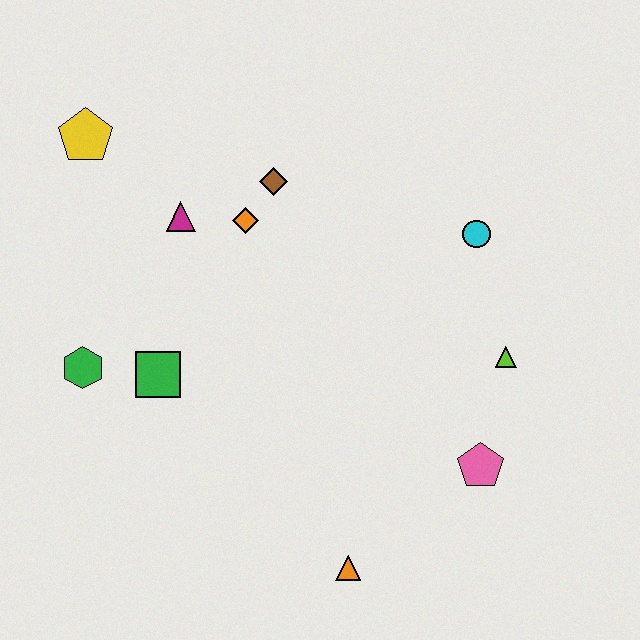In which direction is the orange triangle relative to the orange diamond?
The orange triangle is below the orange diamond.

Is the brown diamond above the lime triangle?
Yes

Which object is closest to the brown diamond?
The orange diamond is closest to the brown diamond.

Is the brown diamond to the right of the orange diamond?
Yes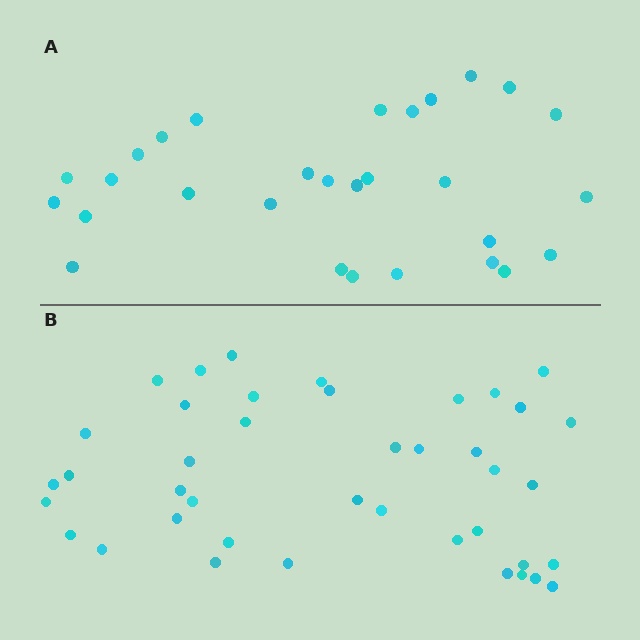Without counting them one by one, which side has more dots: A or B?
Region B (the bottom region) has more dots.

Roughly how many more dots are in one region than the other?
Region B has roughly 12 or so more dots than region A.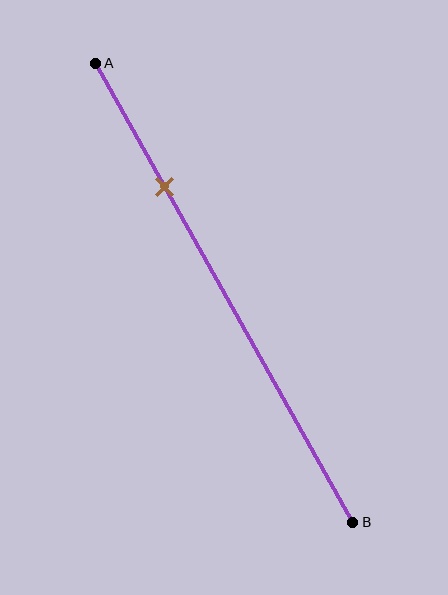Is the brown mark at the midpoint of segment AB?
No, the mark is at about 25% from A, not at the 50% midpoint.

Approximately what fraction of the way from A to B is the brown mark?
The brown mark is approximately 25% of the way from A to B.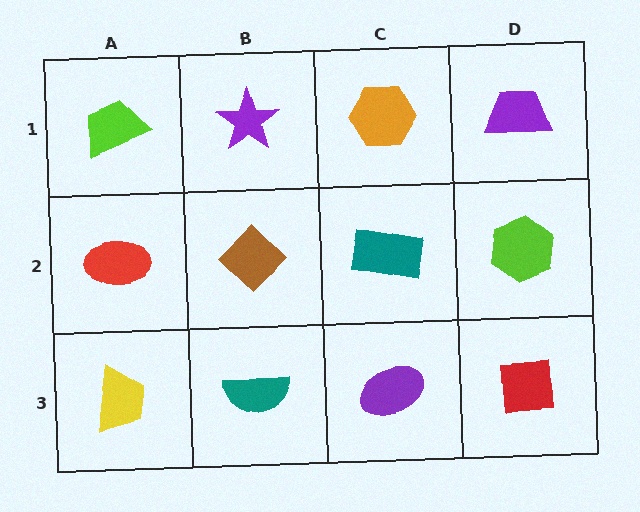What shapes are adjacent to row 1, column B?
A brown diamond (row 2, column B), a lime trapezoid (row 1, column A), an orange hexagon (row 1, column C).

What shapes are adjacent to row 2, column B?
A purple star (row 1, column B), a teal semicircle (row 3, column B), a red ellipse (row 2, column A), a teal rectangle (row 2, column C).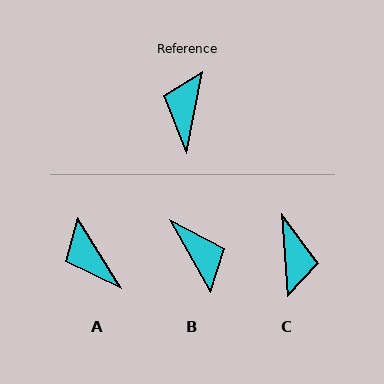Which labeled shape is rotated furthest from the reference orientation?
C, about 165 degrees away.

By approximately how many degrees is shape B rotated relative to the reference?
Approximately 140 degrees clockwise.